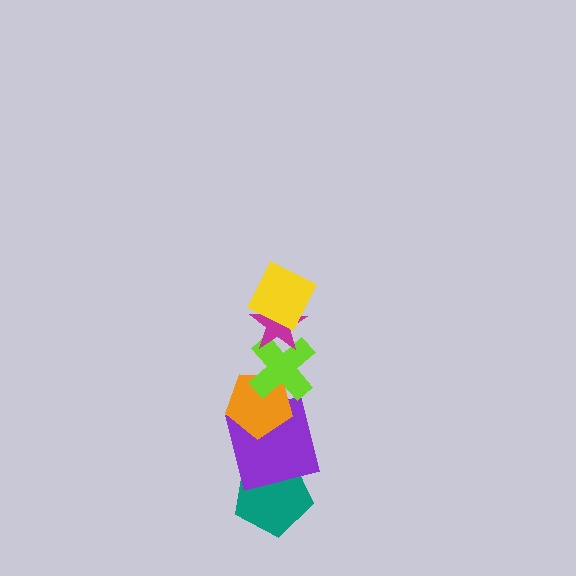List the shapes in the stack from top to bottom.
From top to bottom: the yellow square, the magenta star, the lime cross, the orange pentagon, the purple square, the teal pentagon.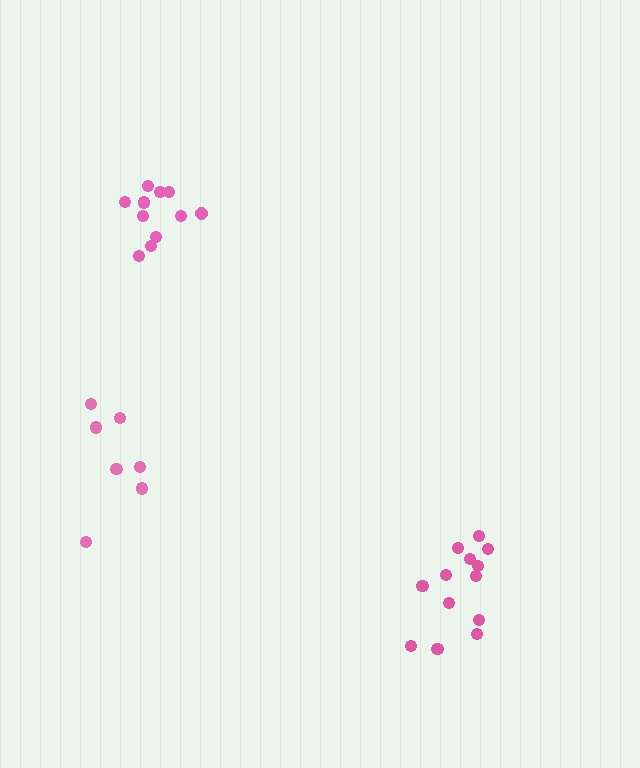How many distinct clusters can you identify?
There are 3 distinct clusters.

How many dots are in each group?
Group 1: 13 dots, Group 2: 11 dots, Group 3: 7 dots (31 total).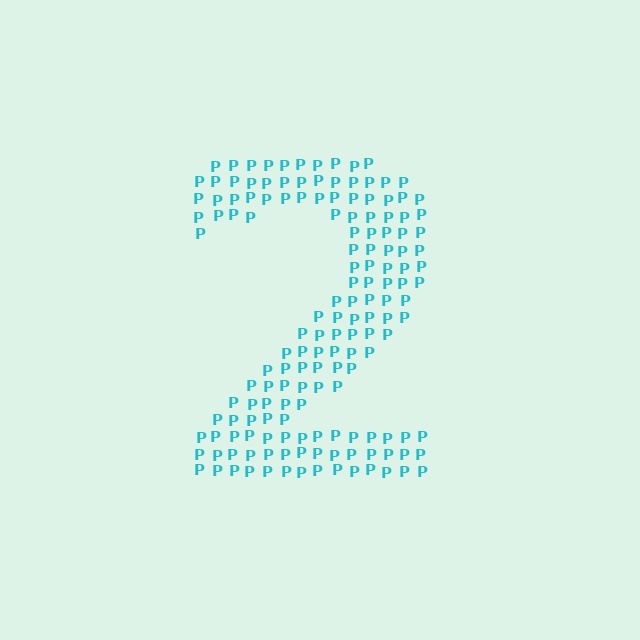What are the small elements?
The small elements are letter P's.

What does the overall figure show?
The overall figure shows the digit 2.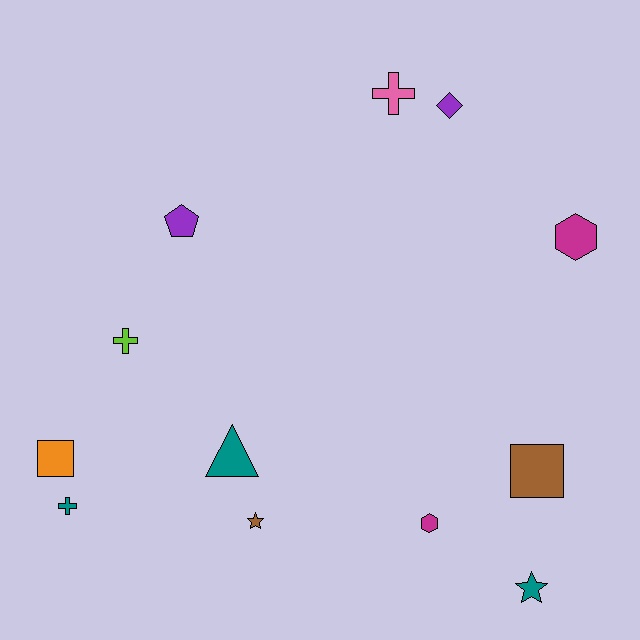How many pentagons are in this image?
There is 1 pentagon.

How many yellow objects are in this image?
There are no yellow objects.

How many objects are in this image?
There are 12 objects.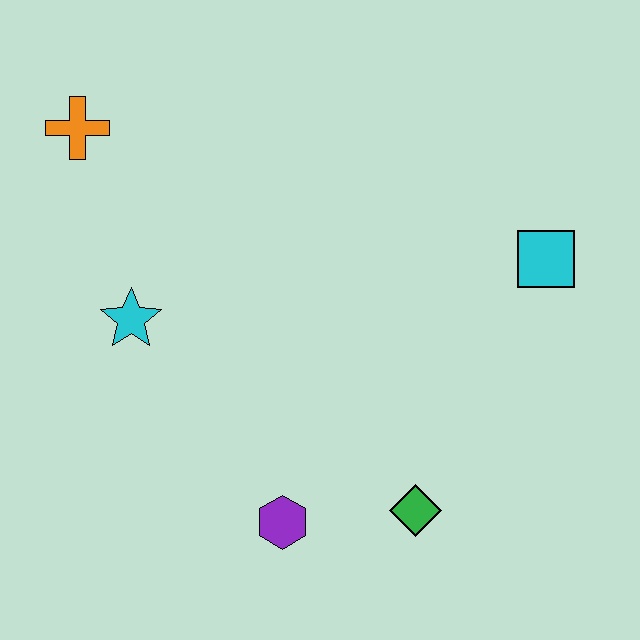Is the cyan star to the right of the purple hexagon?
No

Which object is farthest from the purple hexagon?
The orange cross is farthest from the purple hexagon.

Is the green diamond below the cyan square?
Yes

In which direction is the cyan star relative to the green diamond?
The cyan star is to the left of the green diamond.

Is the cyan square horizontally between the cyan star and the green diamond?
No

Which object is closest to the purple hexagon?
The green diamond is closest to the purple hexagon.